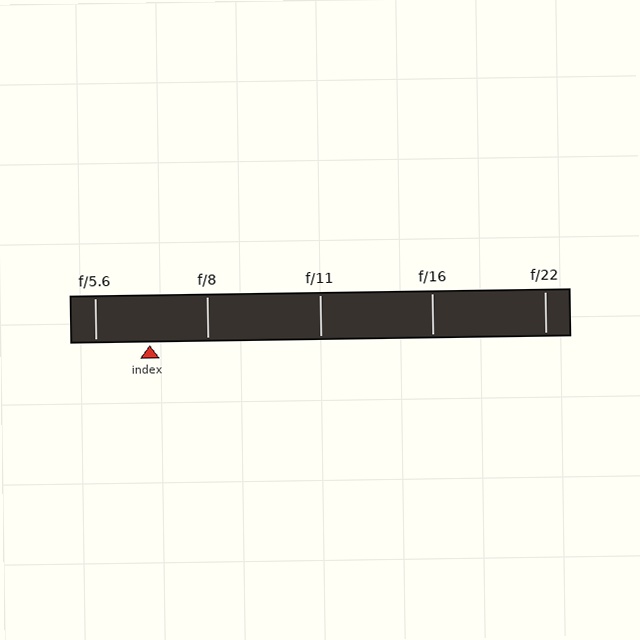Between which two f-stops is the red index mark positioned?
The index mark is between f/5.6 and f/8.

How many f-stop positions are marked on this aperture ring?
There are 5 f-stop positions marked.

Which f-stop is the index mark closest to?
The index mark is closest to f/5.6.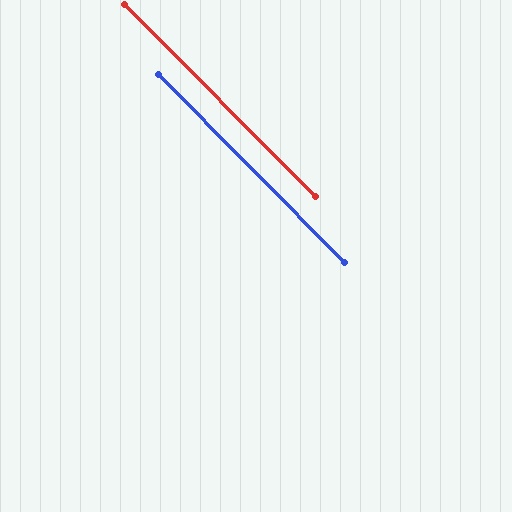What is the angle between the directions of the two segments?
Approximately 0 degrees.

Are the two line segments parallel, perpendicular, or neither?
Parallel — their directions differ by only 0.1°.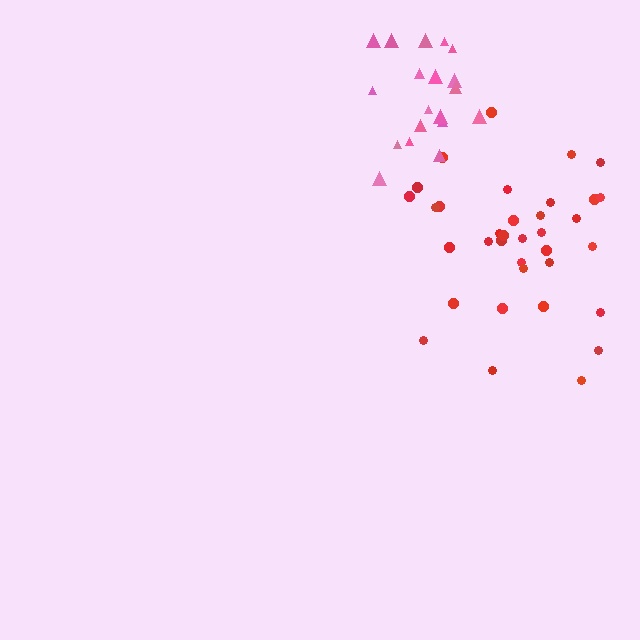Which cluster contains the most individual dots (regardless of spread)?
Red (35).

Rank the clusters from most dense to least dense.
pink, red.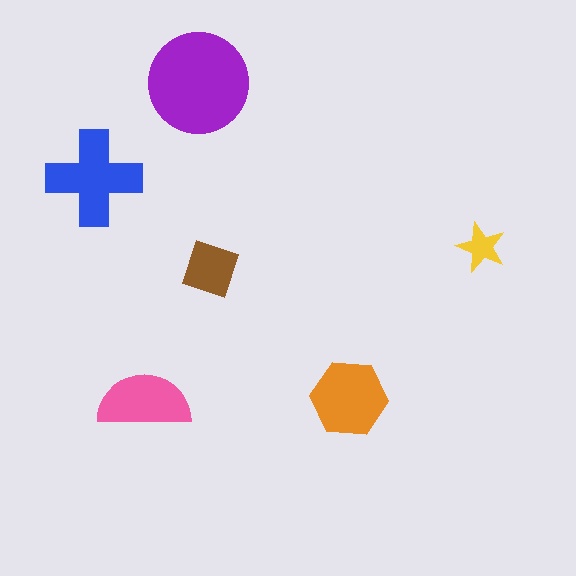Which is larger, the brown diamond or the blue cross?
The blue cross.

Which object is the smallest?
The yellow star.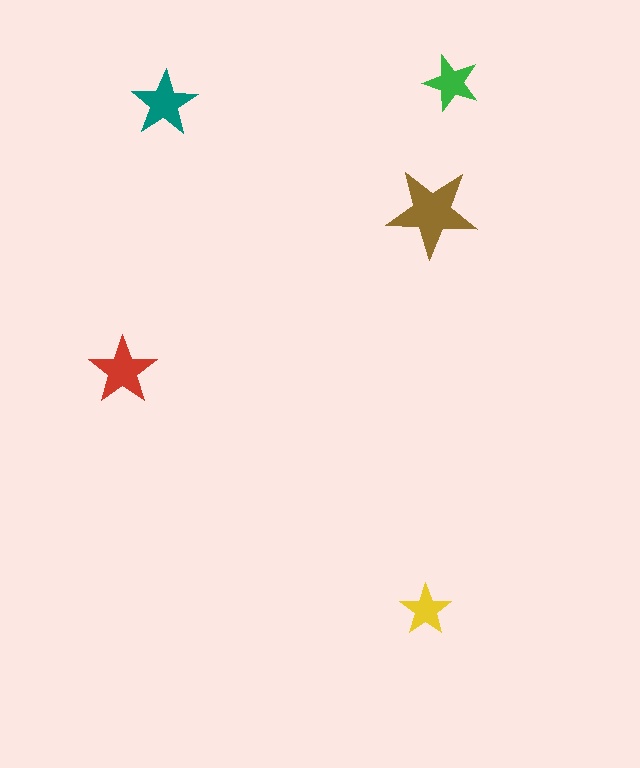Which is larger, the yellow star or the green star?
The green one.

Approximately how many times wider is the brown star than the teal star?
About 1.5 times wider.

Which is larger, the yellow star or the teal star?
The teal one.